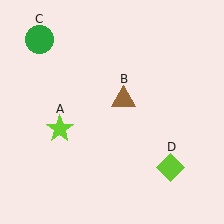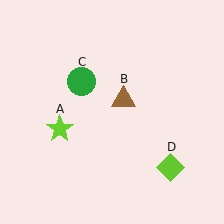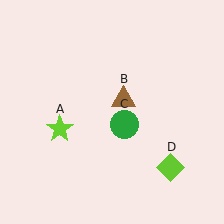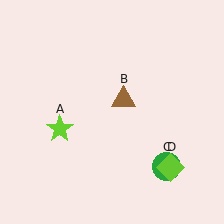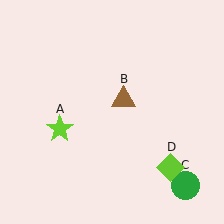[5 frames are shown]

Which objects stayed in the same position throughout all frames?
Lime star (object A) and brown triangle (object B) and lime diamond (object D) remained stationary.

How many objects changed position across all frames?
1 object changed position: green circle (object C).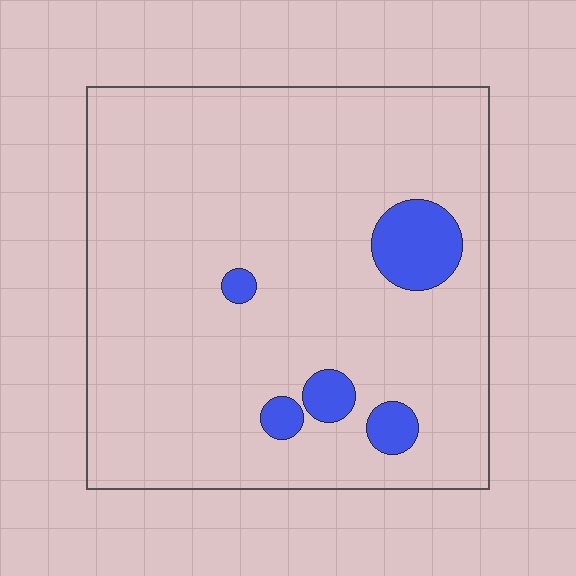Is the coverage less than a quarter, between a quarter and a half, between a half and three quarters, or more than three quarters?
Less than a quarter.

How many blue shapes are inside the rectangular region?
5.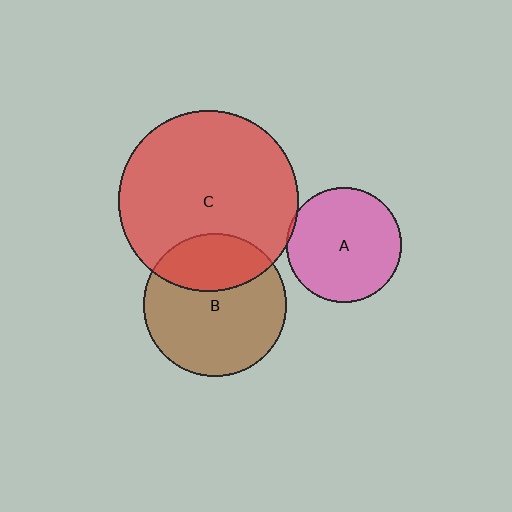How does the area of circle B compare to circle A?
Approximately 1.5 times.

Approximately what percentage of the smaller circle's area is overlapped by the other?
Approximately 5%.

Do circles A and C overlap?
Yes.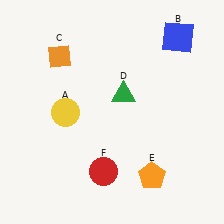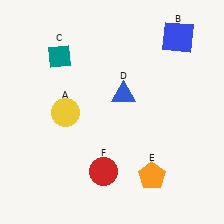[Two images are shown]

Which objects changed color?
C changed from orange to teal. D changed from green to blue.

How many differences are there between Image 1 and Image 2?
There are 2 differences between the two images.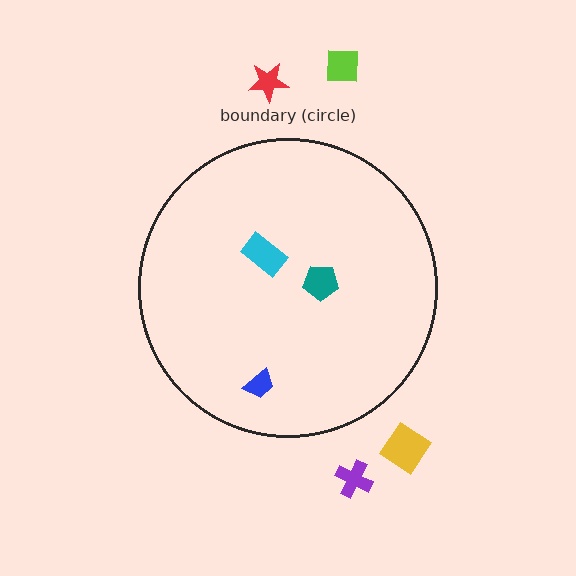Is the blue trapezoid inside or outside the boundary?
Inside.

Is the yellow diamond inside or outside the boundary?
Outside.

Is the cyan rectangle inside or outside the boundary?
Inside.